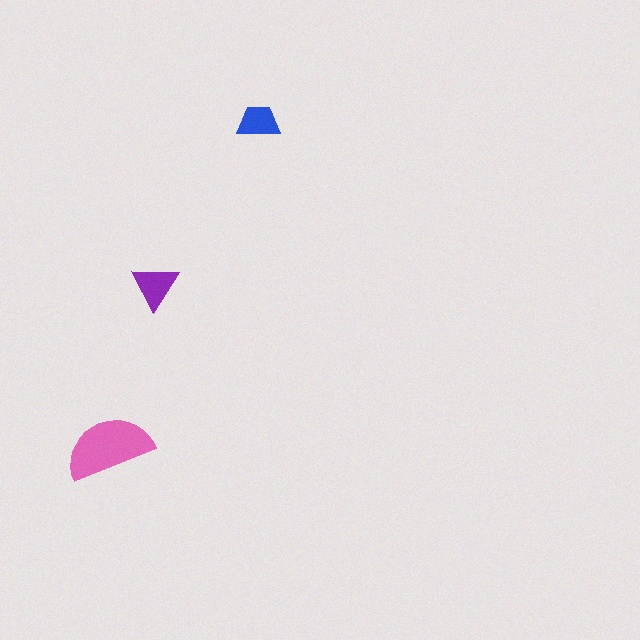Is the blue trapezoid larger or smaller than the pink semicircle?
Smaller.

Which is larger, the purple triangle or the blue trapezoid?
The purple triangle.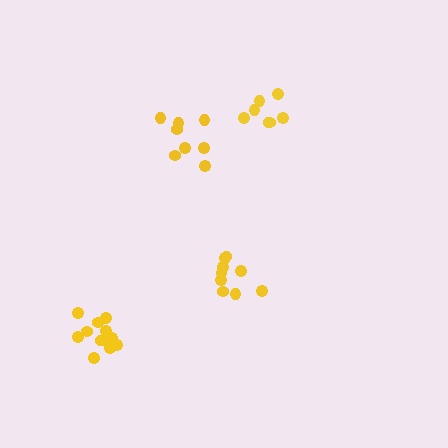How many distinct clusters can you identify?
There are 4 distinct clusters.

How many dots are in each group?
Group 1: 9 dots, Group 2: 8 dots, Group 3: 7 dots, Group 4: 12 dots (36 total).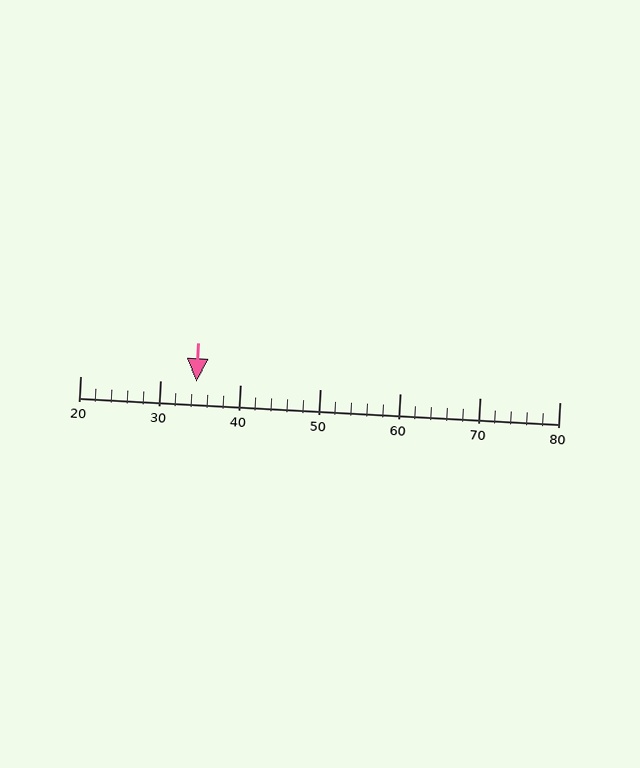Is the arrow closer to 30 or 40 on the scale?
The arrow is closer to 30.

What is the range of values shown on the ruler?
The ruler shows values from 20 to 80.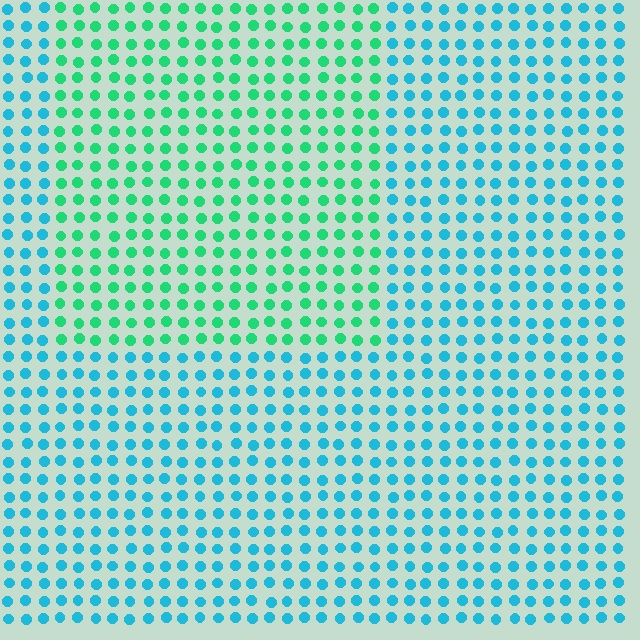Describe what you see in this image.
The image is filled with small cyan elements in a uniform arrangement. A rectangle-shaped region is visible where the elements are tinted to a slightly different hue, forming a subtle color boundary.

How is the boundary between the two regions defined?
The boundary is defined purely by a slight shift in hue (about 42 degrees). Spacing, size, and orientation are identical on both sides.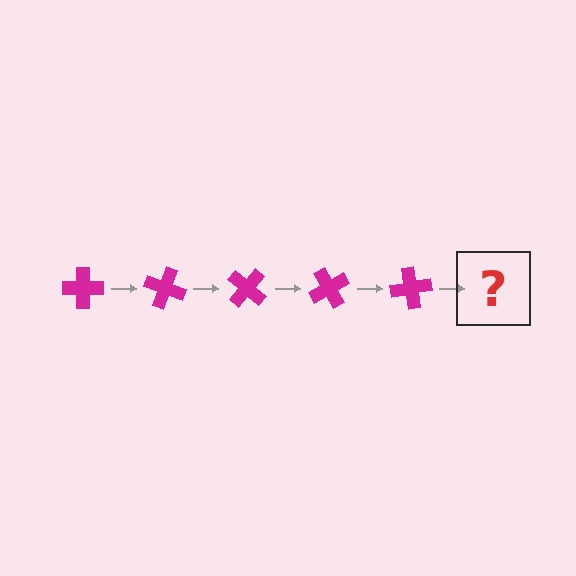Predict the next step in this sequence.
The next step is a magenta cross rotated 100 degrees.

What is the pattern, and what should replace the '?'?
The pattern is that the cross rotates 20 degrees each step. The '?' should be a magenta cross rotated 100 degrees.